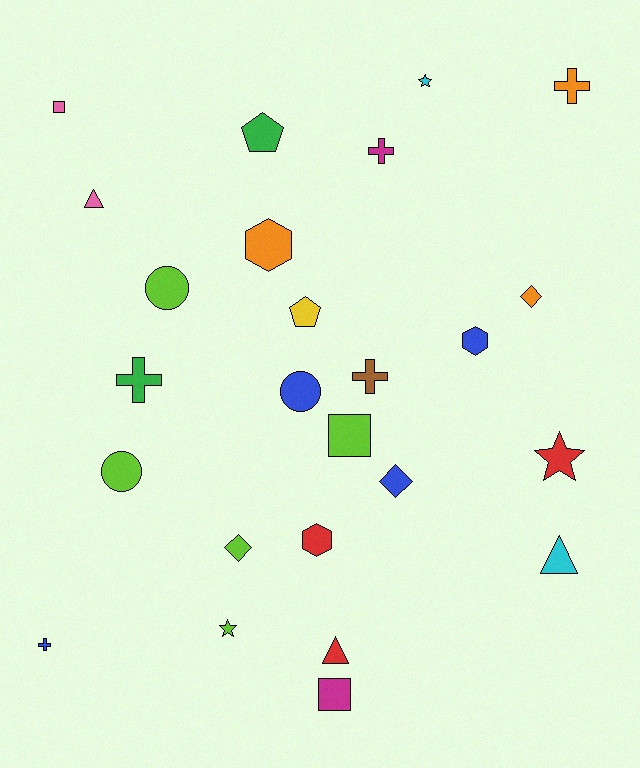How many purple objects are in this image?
There are no purple objects.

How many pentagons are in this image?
There are 2 pentagons.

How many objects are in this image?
There are 25 objects.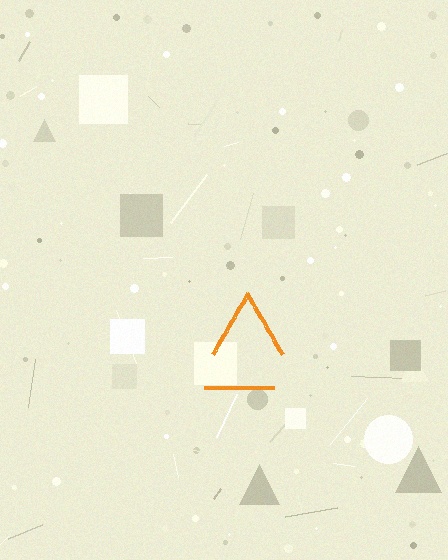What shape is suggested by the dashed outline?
The dashed outline suggests a triangle.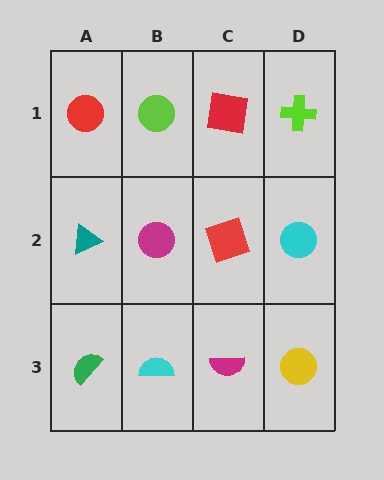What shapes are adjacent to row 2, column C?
A red square (row 1, column C), a magenta semicircle (row 3, column C), a magenta circle (row 2, column B), a cyan circle (row 2, column D).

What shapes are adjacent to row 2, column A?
A red circle (row 1, column A), a green semicircle (row 3, column A), a magenta circle (row 2, column B).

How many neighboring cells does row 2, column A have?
3.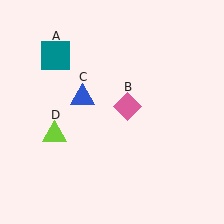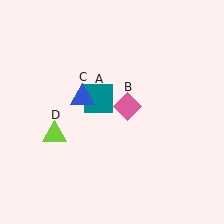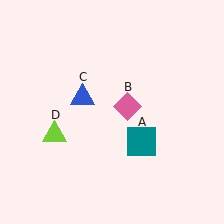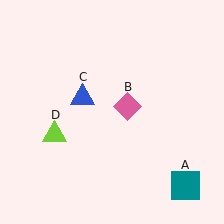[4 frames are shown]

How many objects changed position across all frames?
1 object changed position: teal square (object A).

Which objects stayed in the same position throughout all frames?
Pink diamond (object B) and blue triangle (object C) and lime triangle (object D) remained stationary.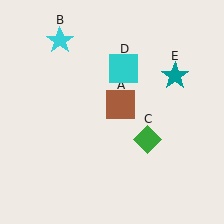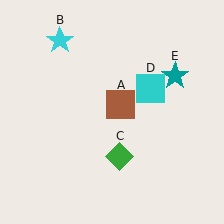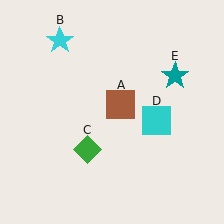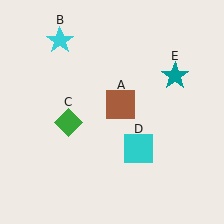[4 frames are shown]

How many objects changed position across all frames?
2 objects changed position: green diamond (object C), cyan square (object D).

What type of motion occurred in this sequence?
The green diamond (object C), cyan square (object D) rotated clockwise around the center of the scene.